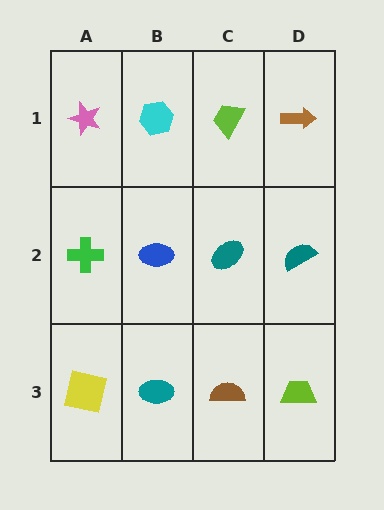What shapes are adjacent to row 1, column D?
A teal semicircle (row 2, column D), a lime trapezoid (row 1, column C).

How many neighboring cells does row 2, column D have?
3.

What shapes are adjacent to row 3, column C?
A teal ellipse (row 2, column C), a teal ellipse (row 3, column B), a lime trapezoid (row 3, column D).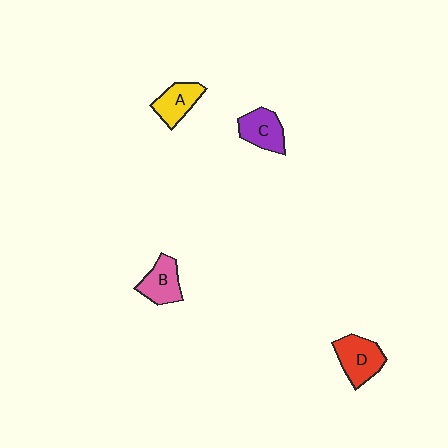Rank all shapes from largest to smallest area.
From largest to smallest: D (red), C (purple), B (pink), A (yellow).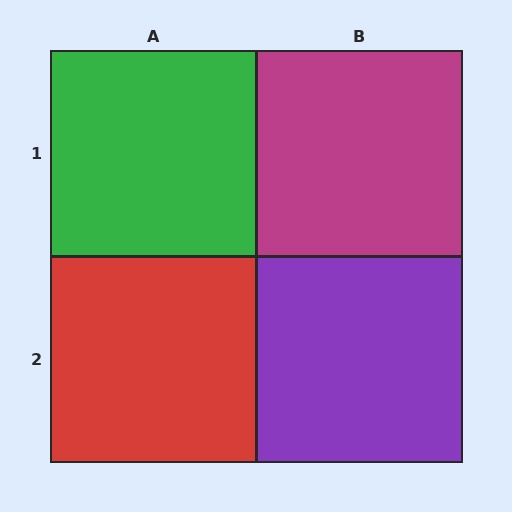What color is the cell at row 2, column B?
Purple.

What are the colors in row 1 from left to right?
Green, magenta.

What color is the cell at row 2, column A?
Red.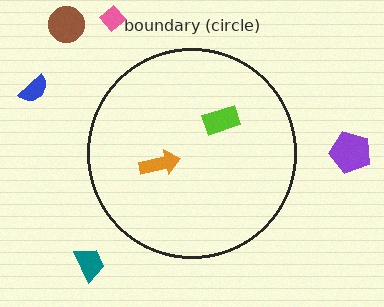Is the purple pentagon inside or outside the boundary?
Outside.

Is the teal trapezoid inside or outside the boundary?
Outside.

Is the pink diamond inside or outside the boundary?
Outside.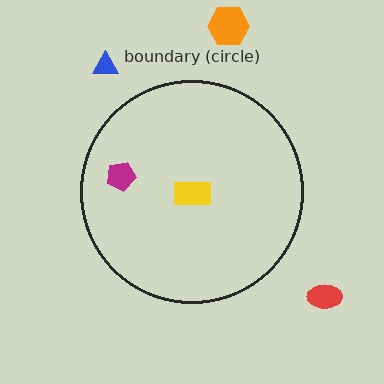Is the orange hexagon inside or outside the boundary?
Outside.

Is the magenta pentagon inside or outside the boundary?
Inside.